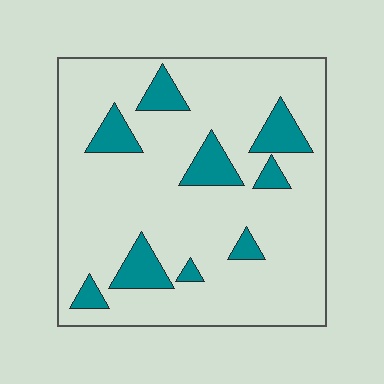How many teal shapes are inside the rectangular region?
9.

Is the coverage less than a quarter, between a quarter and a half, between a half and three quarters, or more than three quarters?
Less than a quarter.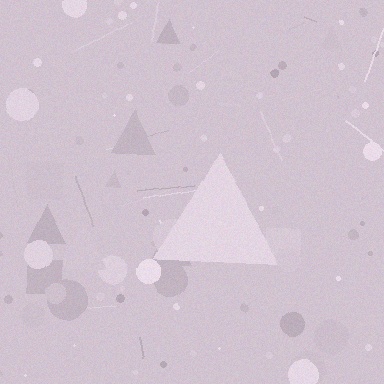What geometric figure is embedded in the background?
A triangle is embedded in the background.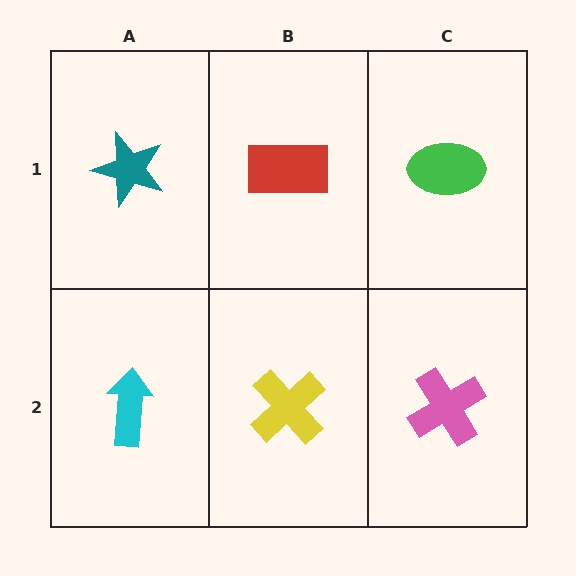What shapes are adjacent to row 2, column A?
A teal star (row 1, column A), a yellow cross (row 2, column B).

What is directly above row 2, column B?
A red rectangle.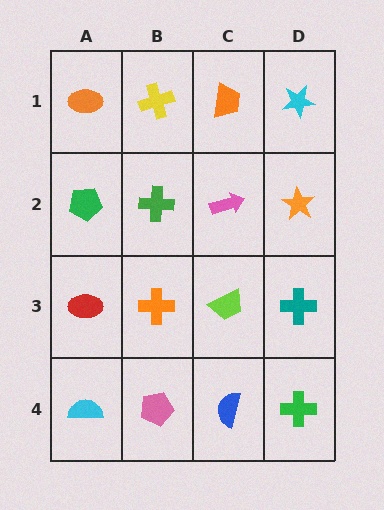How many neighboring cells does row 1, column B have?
3.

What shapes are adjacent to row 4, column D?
A teal cross (row 3, column D), a blue semicircle (row 4, column C).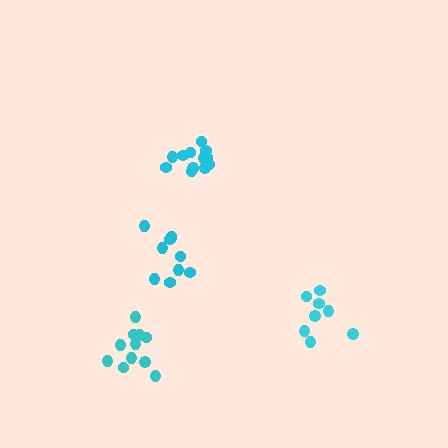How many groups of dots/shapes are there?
There are 4 groups.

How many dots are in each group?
Group 1: 8 dots, Group 2: 10 dots, Group 3: 11 dots, Group 4: 12 dots (41 total).